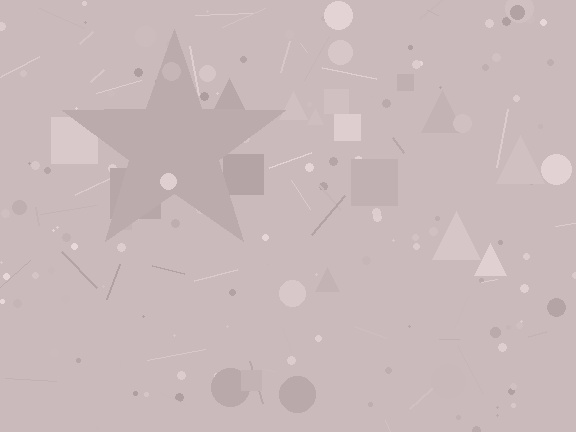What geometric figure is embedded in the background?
A star is embedded in the background.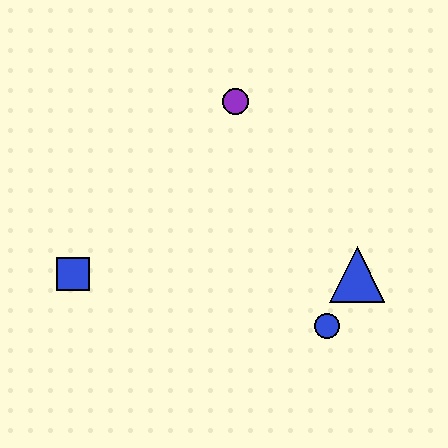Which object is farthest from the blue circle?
The blue square is farthest from the blue circle.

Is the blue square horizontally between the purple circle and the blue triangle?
No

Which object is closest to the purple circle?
The blue triangle is closest to the purple circle.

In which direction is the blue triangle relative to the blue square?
The blue triangle is to the right of the blue square.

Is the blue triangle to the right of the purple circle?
Yes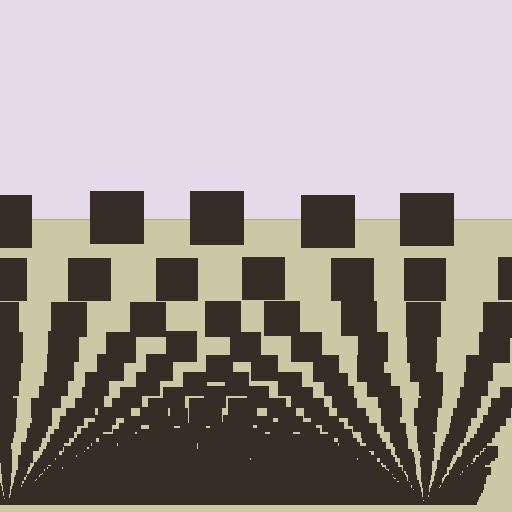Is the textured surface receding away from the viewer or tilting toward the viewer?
The surface appears to tilt toward the viewer. Texture elements get larger and sparser toward the top.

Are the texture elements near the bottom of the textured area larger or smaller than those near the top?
Smaller. The gradient is inverted — elements near the bottom are smaller and denser.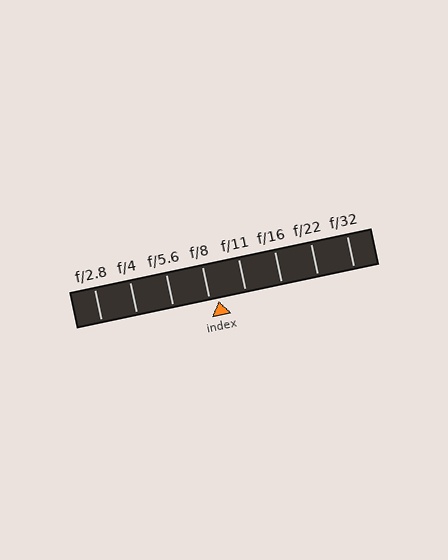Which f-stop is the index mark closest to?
The index mark is closest to f/8.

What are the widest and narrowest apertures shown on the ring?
The widest aperture shown is f/2.8 and the narrowest is f/32.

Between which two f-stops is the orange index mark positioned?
The index mark is between f/8 and f/11.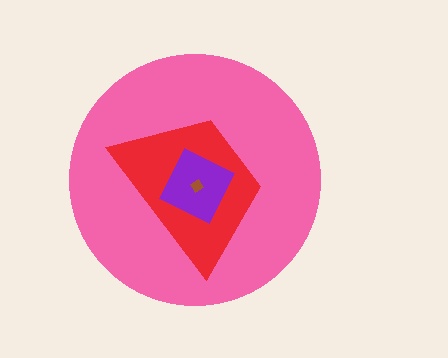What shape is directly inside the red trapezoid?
The purple square.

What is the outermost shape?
The pink circle.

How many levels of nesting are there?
4.